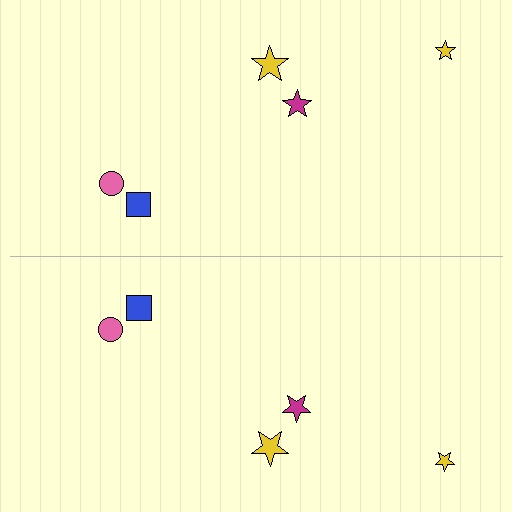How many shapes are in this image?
There are 10 shapes in this image.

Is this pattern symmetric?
Yes, this pattern has bilateral (reflection) symmetry.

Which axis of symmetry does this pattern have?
The pattern has a horizontal axis of symmetry running through the center of the image.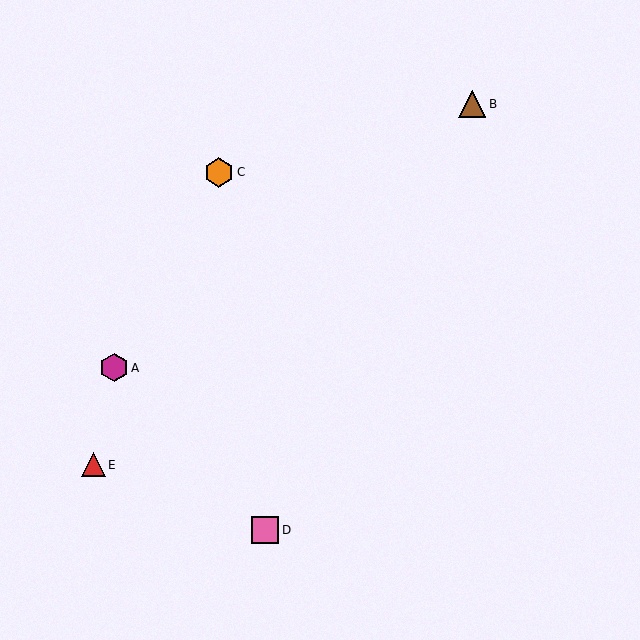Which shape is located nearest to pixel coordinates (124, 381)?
The magenta hexagon (labeled A) at (114, 368) is nearest to that location.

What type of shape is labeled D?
Shape D is a pink square.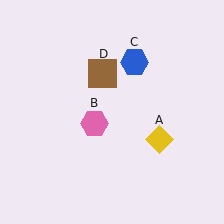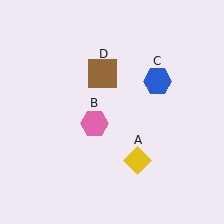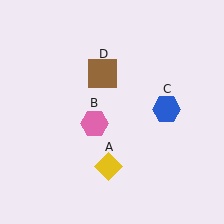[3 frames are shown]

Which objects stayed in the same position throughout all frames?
Pink hexagon (object B) and brown square (object D) remained stationary.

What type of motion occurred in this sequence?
The yellow diamond (object A), blue hexagon (object C) rotated clockwise around the center of the scene.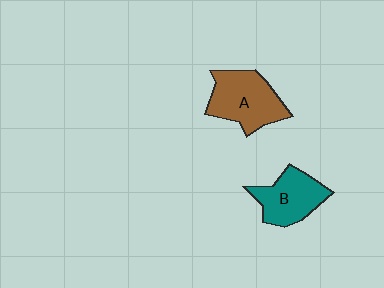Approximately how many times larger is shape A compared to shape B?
Approximately 1.2 times.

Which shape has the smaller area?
Shape B (teal).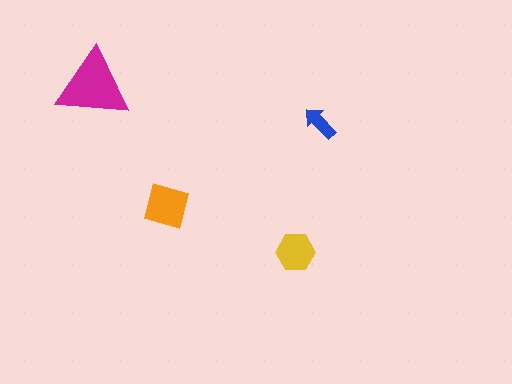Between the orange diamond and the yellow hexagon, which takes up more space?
The orange diamond.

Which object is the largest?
The magenta triangle.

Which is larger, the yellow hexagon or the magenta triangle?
The magenta triangle.